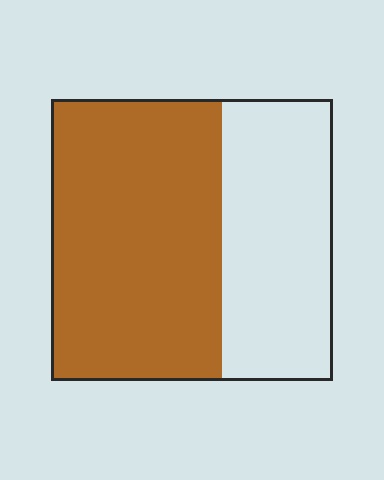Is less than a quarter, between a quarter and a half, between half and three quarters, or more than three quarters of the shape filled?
Between half and three quarters.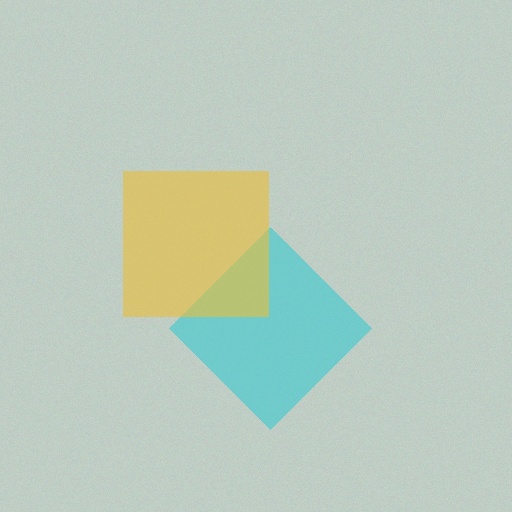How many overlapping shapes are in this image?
There are 2 overlapping shapes in the image.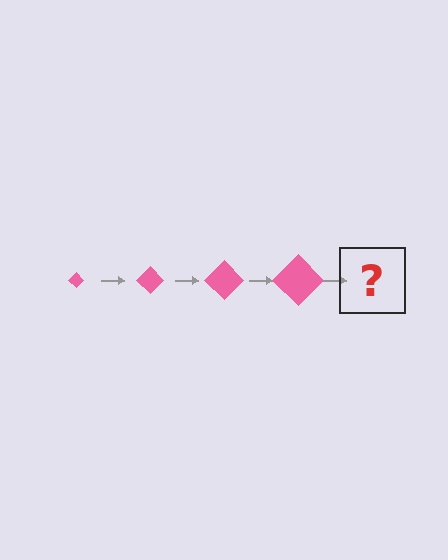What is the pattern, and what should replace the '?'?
The pattern is that the diamond gets progressively larger each step. The '?' should be a pink diamond, larger than the previous one.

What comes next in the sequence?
The next element should be a pink diamond, larger than the previous one.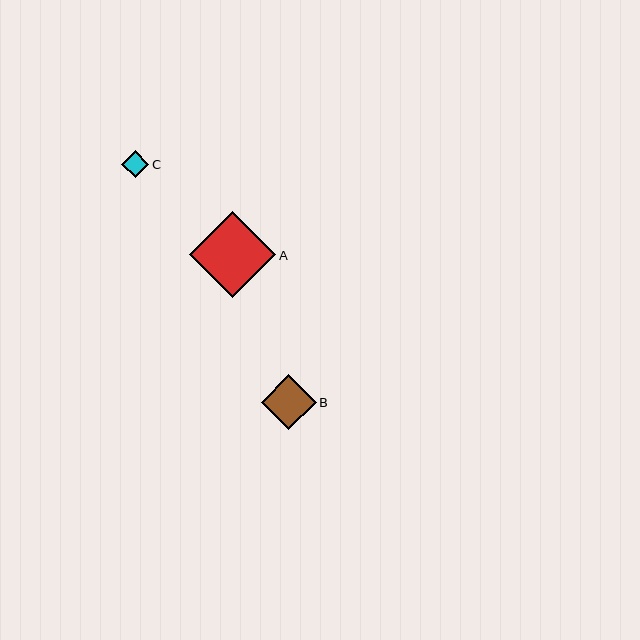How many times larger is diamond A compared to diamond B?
Diamond A is approximately 1.6 times the size of diamond B.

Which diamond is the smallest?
Diamond C is the smallest with a size of approximately 27 pixels.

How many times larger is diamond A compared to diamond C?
Diamond A is approximately 3.2 times the size of diamond C.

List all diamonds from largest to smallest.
From largest to smallest: A, B, C.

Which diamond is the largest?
Diamond A is the largest with a size of approximately 86 pixels.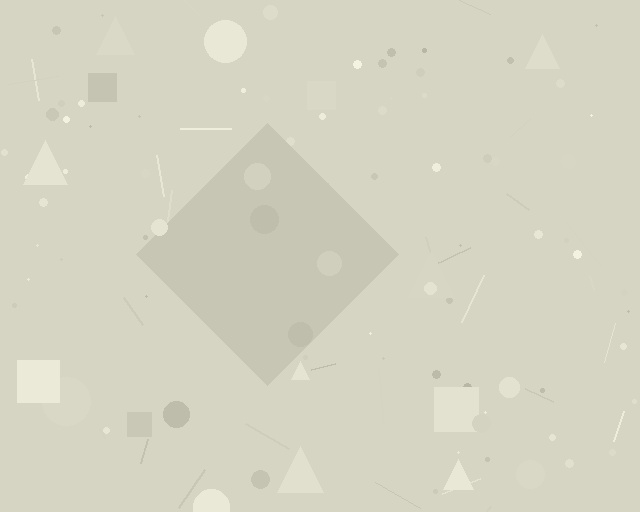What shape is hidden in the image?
A diamond is hidden in the image.